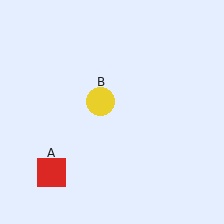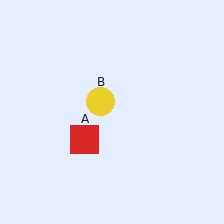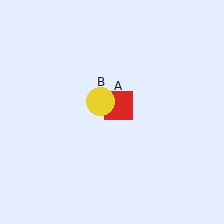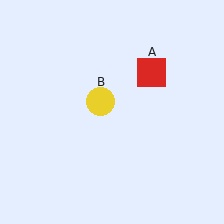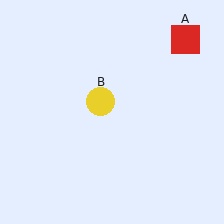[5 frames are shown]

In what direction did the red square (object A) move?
The red square (object A) moved up and to the right.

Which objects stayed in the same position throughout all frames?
Yellow circle (object B) remained stationary.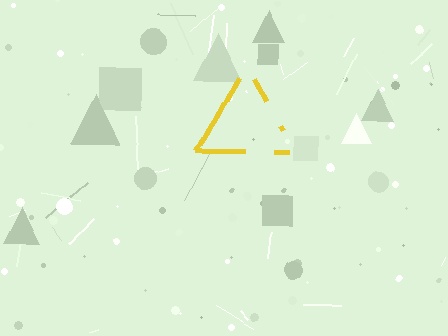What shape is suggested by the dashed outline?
The dashed outline suggests a triangle.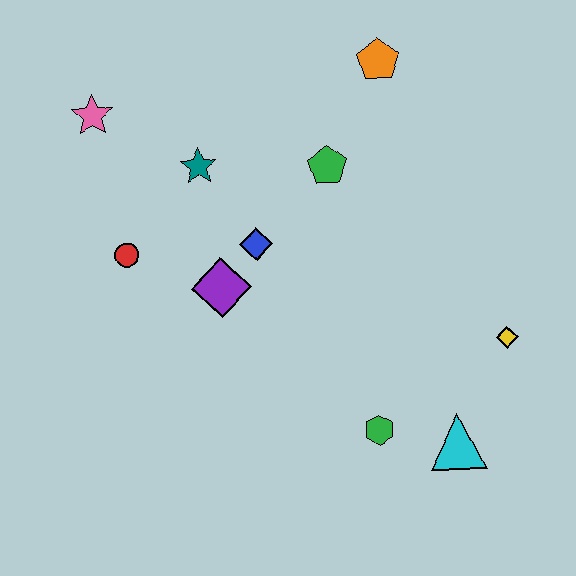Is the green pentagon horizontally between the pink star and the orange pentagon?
Yes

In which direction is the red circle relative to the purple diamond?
The red circle is to the left of the purple diamond.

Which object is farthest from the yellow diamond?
The pink star is farthest from the yellow diamond.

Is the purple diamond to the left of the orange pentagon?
Yes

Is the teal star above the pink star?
No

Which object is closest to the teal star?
The blue diamond is closest to the teal star.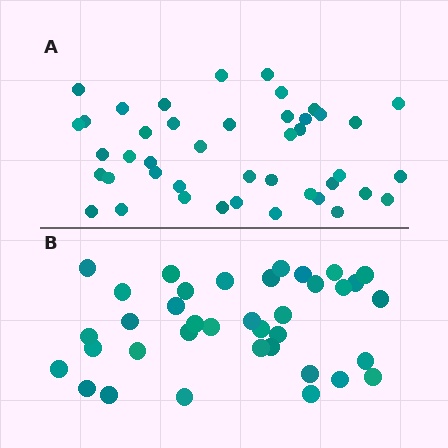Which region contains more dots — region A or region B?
Region A (the top region) has more dots.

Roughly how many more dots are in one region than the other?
Region A has about 6 more dots than region B.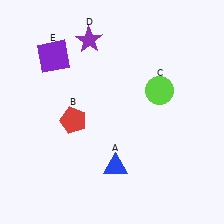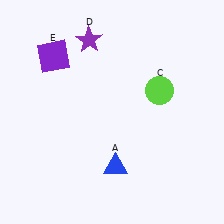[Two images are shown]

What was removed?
The red pentagon (B) was removed in Image 2.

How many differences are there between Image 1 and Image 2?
There is 1 difference between the two images.